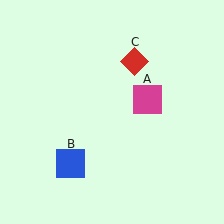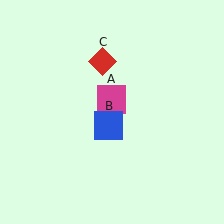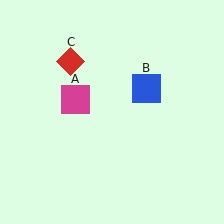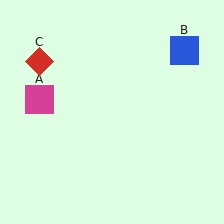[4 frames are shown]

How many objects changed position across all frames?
3 objects changed position: magenta square (object A), blue square (object B), red diamond (object C).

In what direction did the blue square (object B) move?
The blue square (object B) moved up and to the right.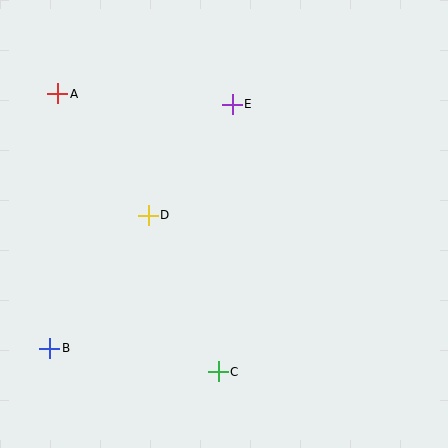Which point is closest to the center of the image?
Point D at (148, 215) is closest to the center.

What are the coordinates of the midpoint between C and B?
The midpoint between C and B is at (134, 360).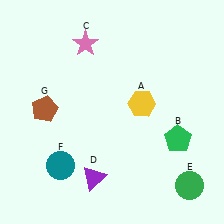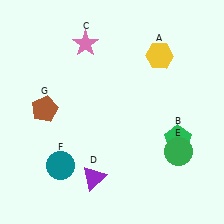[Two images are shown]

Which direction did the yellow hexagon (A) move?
The yellow hexagon (A) moved up.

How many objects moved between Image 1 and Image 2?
2 objects moved between the two images.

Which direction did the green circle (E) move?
The green circle (E) moved up.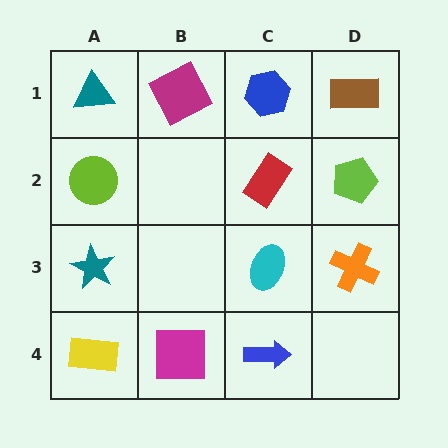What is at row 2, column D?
A lime pentagon.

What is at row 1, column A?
A teal triangle.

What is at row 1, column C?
A blue hexagon.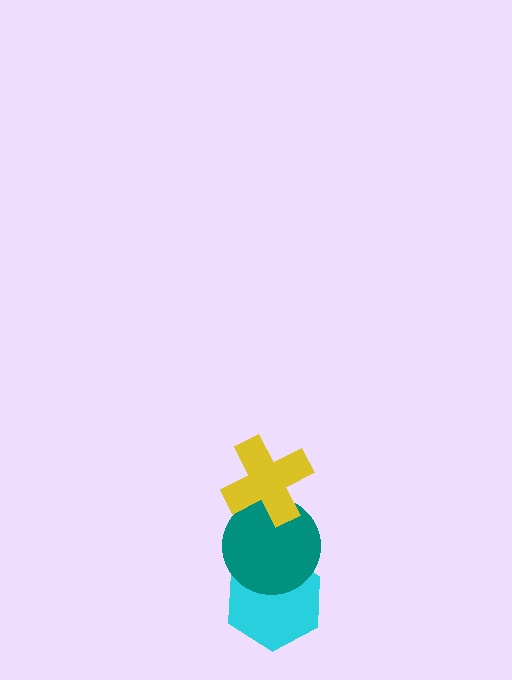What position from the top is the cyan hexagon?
The cyan hexagon is 3rd from the top.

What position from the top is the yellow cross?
The yellow cross is 1st from the top.